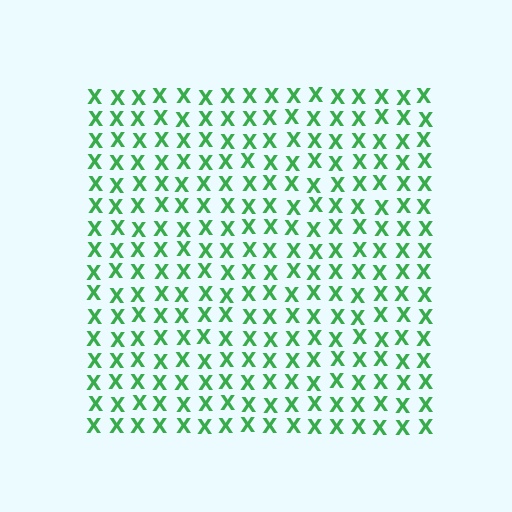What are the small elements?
The small elements are letter X's.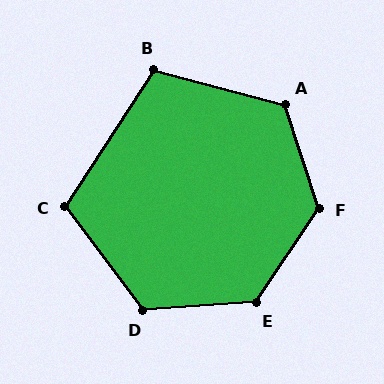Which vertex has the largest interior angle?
F, at approximately 128 degrees.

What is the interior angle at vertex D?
Approximately 123 degrees (obtuse).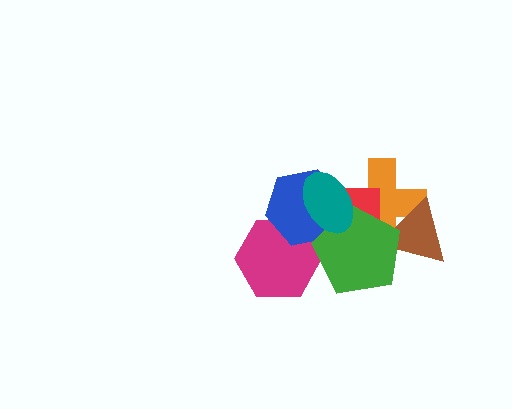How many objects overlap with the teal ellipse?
4 objects overlap with the teal ellipse.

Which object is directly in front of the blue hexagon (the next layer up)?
The green pentagon is directly in front of the blue hexagon.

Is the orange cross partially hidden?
Yes, it is partially covered by another shape.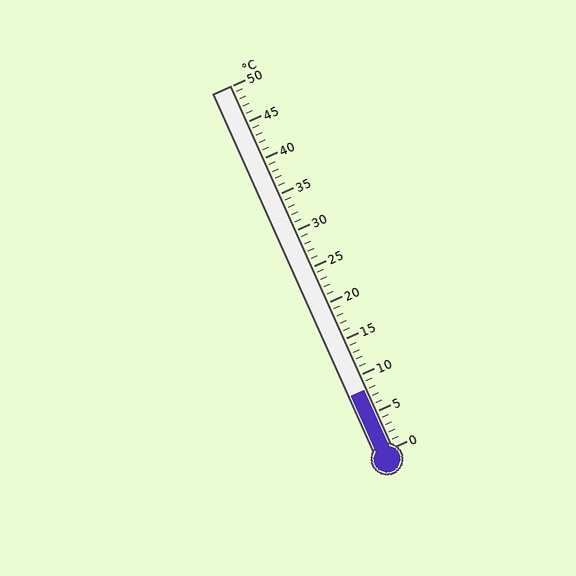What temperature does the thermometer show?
The thermometer shows approximately 8°C.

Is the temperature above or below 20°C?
The temperature is below 20°C.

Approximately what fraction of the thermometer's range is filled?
The thermometer is filled to approximately 15% of its range.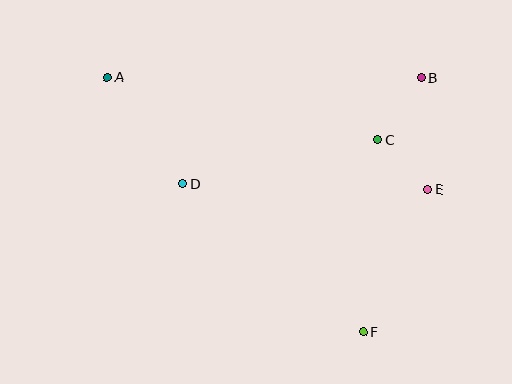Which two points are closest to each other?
Points C and E are closest to each other.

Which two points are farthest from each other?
Points A and F are farthest from each other.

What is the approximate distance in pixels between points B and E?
The distance between B and E is approximately 112 pixels.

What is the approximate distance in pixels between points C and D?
The distance between C and D is approximately 199 pixels.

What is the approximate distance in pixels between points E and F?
The distance between E and F is approximately 156 pixels.